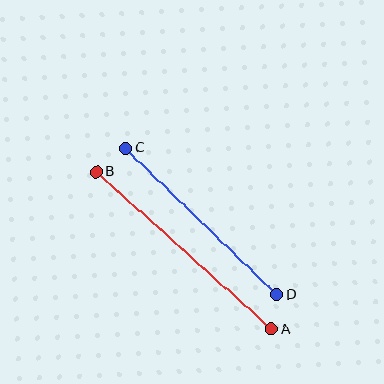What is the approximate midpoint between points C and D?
The midpoint is at approximately (201, 222) pixels.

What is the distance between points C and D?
The distance is approximately 210 pixels.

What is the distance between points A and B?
The distance is approximately 236 pixels.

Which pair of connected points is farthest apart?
Points A and B are farthest apart.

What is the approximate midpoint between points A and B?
The midpoint is at approximately (184, 251) pixels.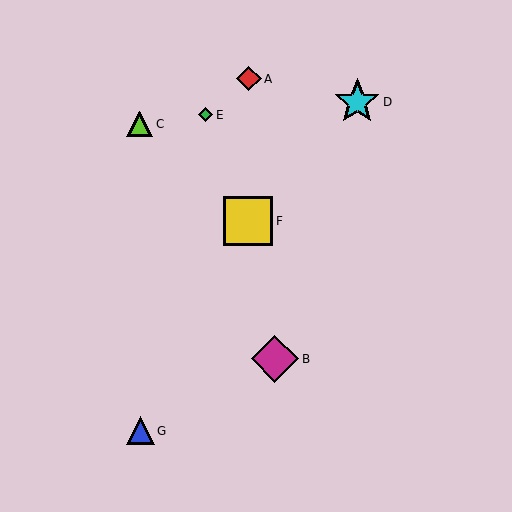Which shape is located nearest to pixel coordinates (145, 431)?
The blue triangle (labeled G) at (140, 431) is nearest to that location.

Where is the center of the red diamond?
The center of the red diamond is at (249, 79).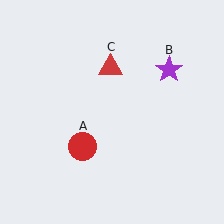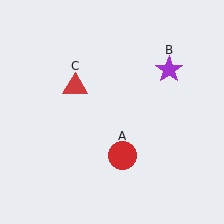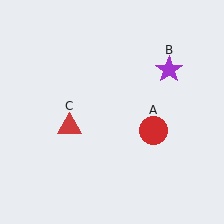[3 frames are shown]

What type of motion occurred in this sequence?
The red circle (object A), red triangle (object C) rotated counterclockwise around the center of the scene.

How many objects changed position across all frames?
2 objects changed position: red circle (object A), red triangle (object C).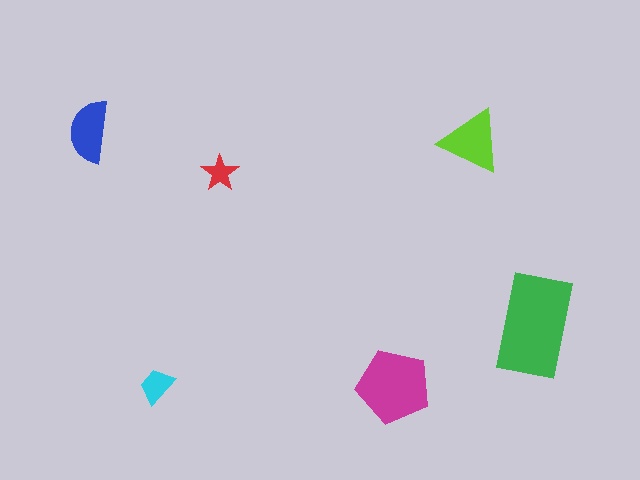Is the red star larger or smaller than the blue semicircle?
Smaller.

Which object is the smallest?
The red star.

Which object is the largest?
The green rectangle.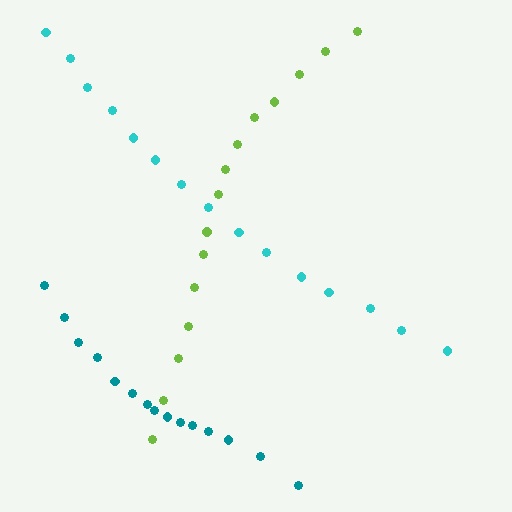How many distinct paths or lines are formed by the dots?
There are 3 distinct paths.